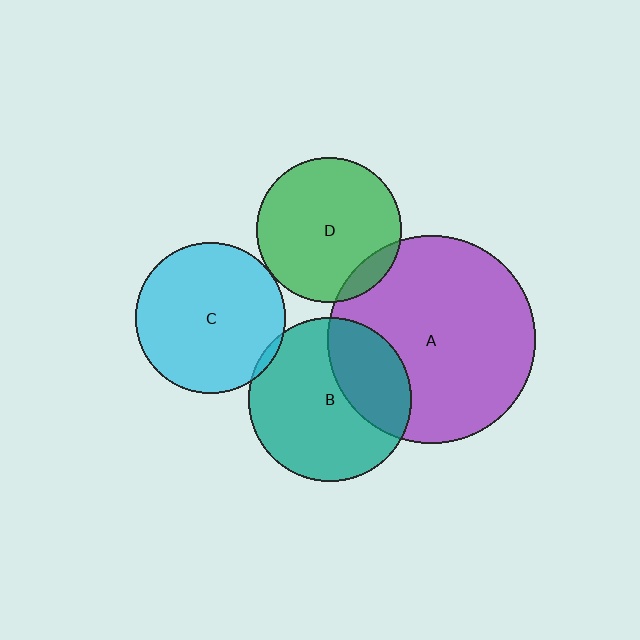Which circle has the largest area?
Circle A (purple).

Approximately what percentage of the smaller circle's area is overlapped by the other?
Approximately 5%.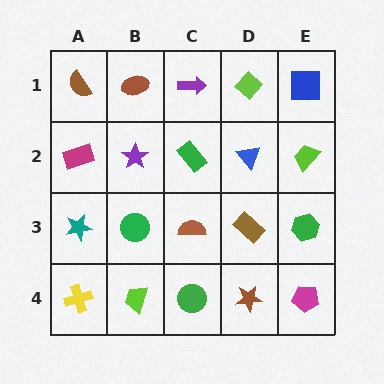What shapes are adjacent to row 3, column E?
A lime trapezoid (row 2, column E), a magenta pentagon (row 4, column E), a brown rectangle (row 3, column D).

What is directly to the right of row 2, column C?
A blue triangle.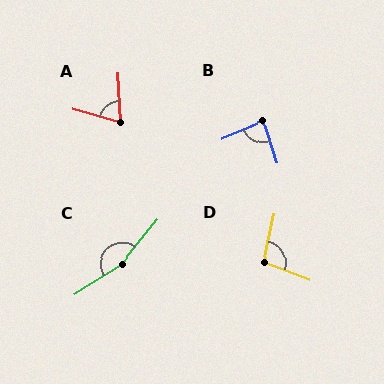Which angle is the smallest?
A, at approximately 72 degrees.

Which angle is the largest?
C, at approximately 161 degrees.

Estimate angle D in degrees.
Approximately 98 degrees.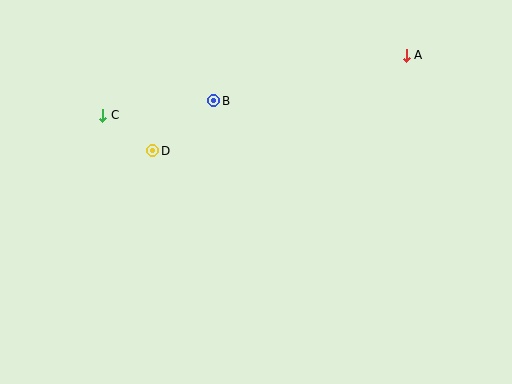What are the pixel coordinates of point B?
Point B is at (214, 101).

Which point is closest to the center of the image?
Point B at (214, 101) is closest to the center.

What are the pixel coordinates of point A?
Point A is at (406, 55).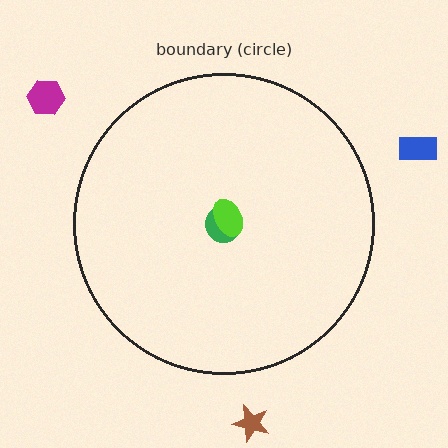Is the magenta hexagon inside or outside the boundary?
Outside.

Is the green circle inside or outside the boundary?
Inside.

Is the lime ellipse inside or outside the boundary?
Inside.